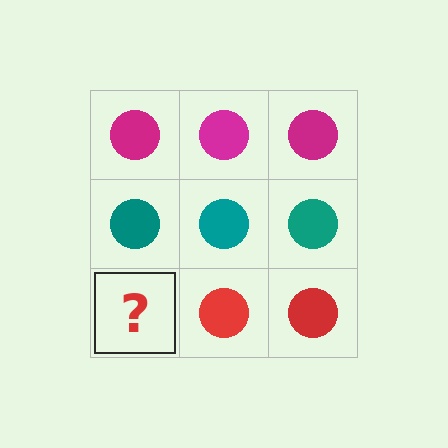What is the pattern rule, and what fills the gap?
The rule is that each row has a consistent color. The gap should be filled with a red circle.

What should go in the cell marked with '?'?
The missing cell should contain a red circle.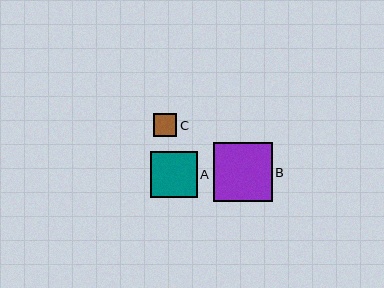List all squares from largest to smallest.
From largest to smallest: B, A, C.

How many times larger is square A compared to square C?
Square A is approximately 2.0 times the size of square C.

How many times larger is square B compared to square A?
Square B is approximately 1.3 times the size of square A.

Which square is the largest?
Square B is the largest with a size of approximately 59 pixels.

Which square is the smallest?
Square C is the smallest with a size of approximately 23 pixels.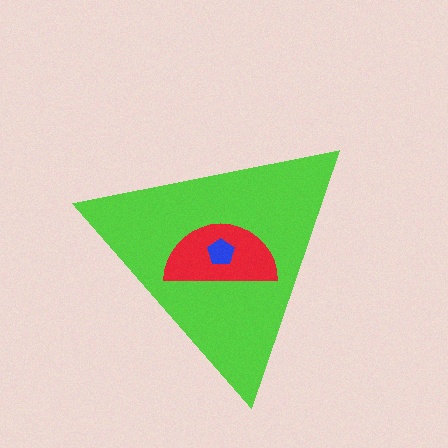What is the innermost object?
The blue pentagon.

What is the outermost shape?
The lime triangle.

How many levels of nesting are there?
3.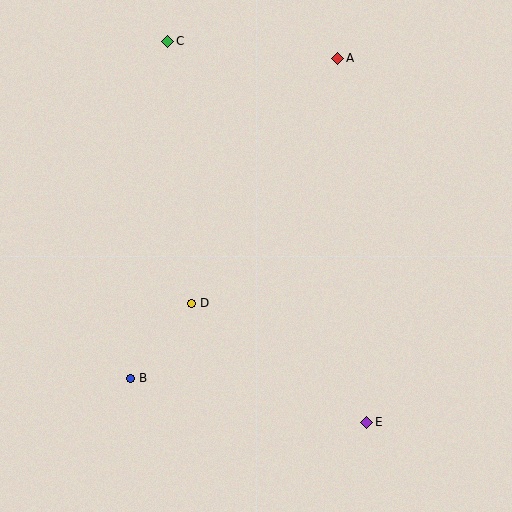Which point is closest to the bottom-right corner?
Point E is closest to the bottom-right corner.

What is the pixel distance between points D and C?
The distance between D and C is 263 pixels.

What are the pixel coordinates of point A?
Point A is at (338, 58).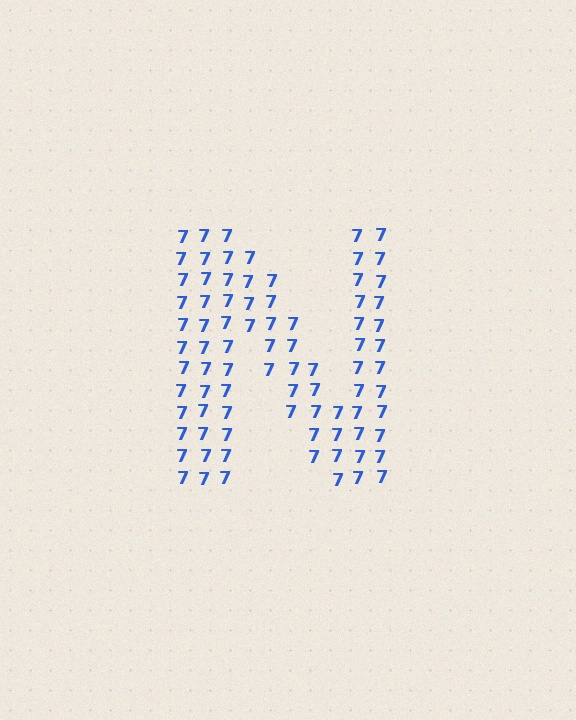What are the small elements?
The small elements are digit 7's.